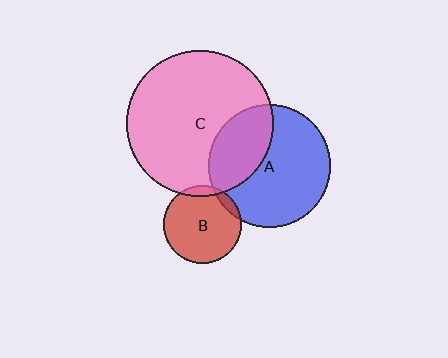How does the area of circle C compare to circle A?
Approximately 1.4 times.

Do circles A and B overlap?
Yes.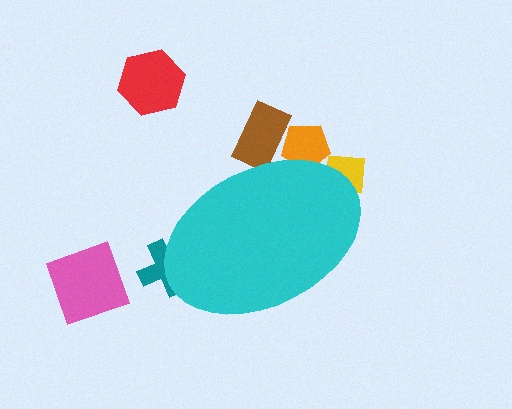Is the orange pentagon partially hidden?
Yes, the orange pentagon is partially hidden behind the cyan ellipse.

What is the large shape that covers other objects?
A cyan ellipse.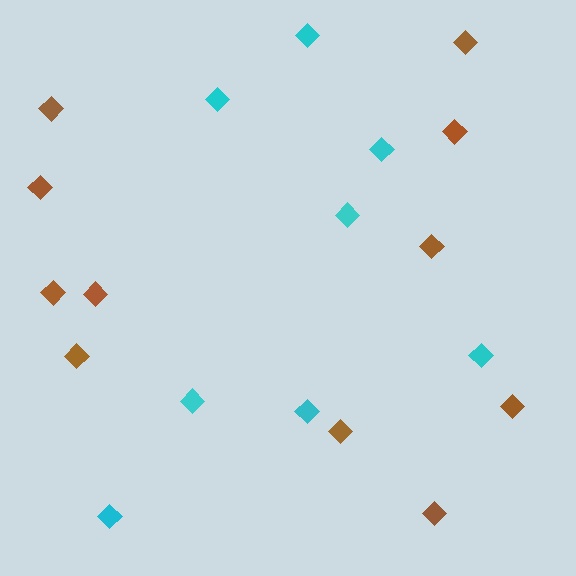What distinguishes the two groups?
There are 2 groups: one group of cyan diamonds (8) and one group of brown diamonds (11).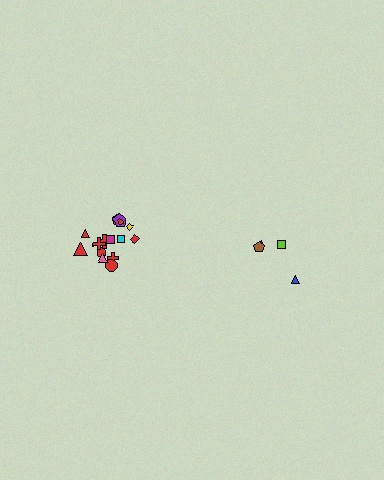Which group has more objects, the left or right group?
The left group.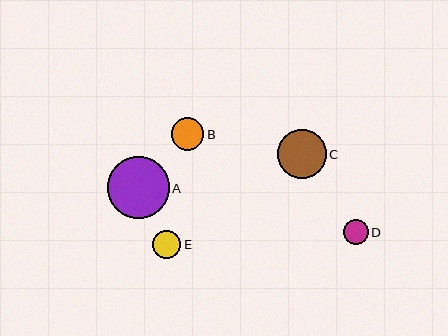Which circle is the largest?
Circle A is the largest with a size of approximately 61 pixels.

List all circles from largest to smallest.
From largest to smallest: A, C, B, E, D.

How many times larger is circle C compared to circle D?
Circle C is approximately 2.0 times the size of circle D.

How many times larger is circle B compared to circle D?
Circle B is approximately 1.3 times the size of circle D.